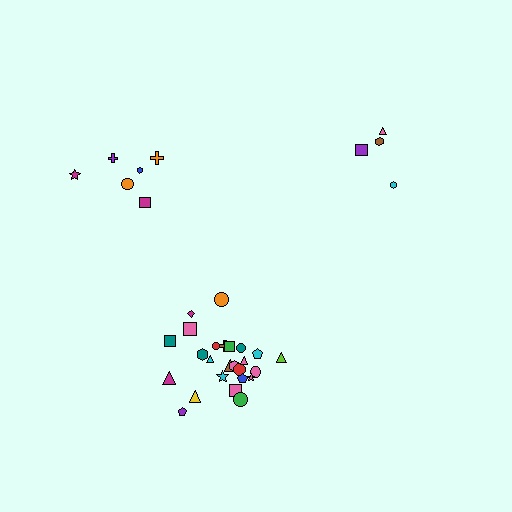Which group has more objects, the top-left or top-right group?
The top-left group.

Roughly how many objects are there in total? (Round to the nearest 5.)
Roughly 35 objects in total.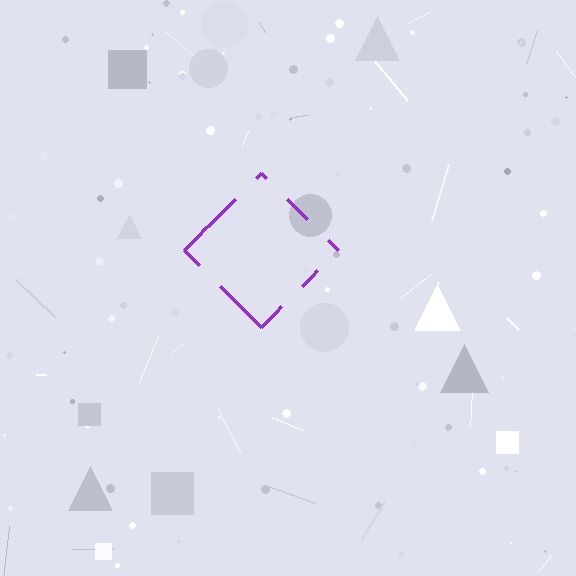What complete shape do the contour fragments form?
The contour fragments form a diamond.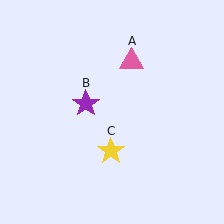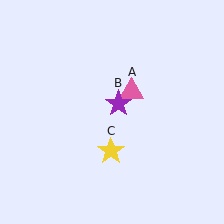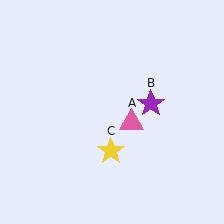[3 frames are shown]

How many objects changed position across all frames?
2 objects changed position: pink triangle (object A), purple star (object B).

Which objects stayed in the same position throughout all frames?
Yellow star (object C) remained stationary.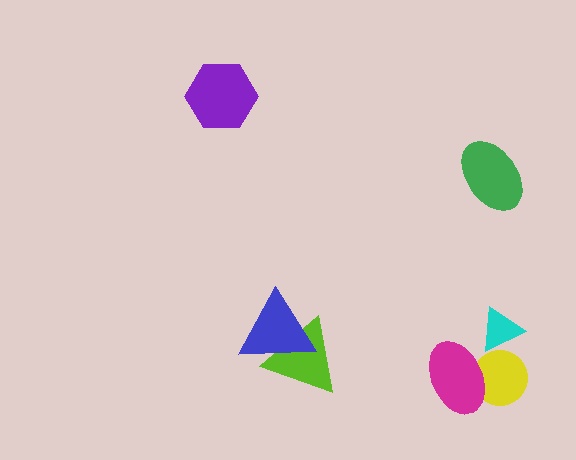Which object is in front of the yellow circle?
The magenta ellipse is in front of the yellow circle.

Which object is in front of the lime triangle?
The blue triangle is in front of the lime triangle.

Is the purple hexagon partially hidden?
No, no other shape covers it.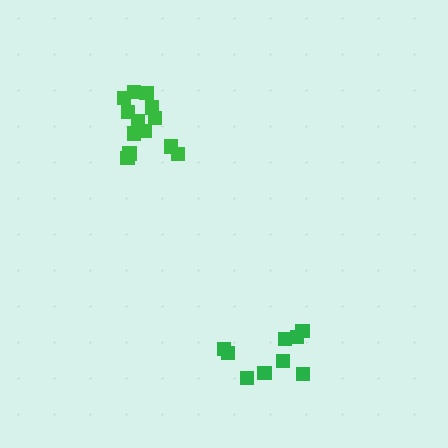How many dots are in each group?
Group 1: 13 dots, Group 2: 9 dots (22 total).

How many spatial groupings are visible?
There are 2 spatial groupings.